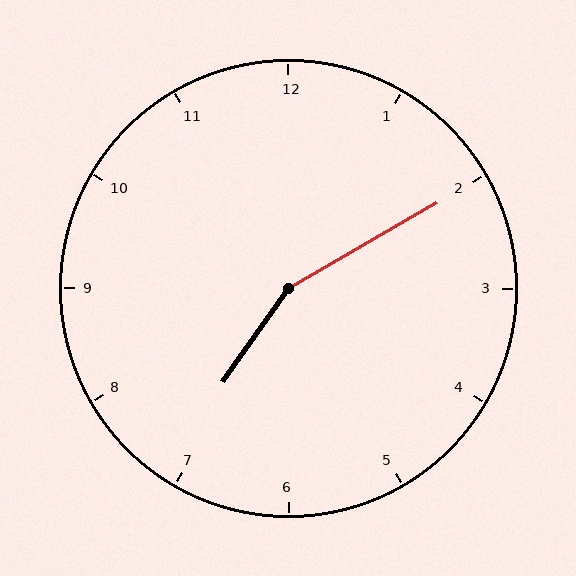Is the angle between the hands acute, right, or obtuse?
It is obtuse.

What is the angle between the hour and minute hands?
Approximately 155 degrees.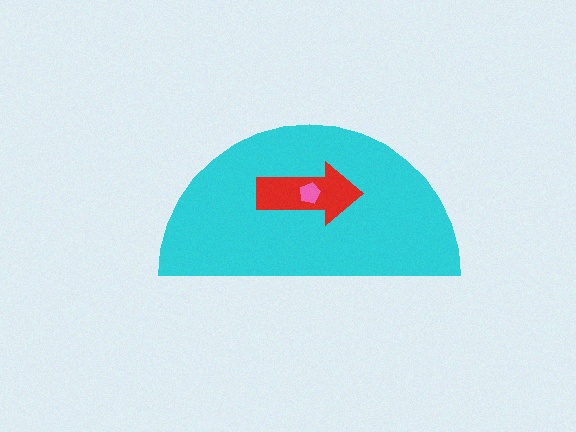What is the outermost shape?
The cyan semicircle.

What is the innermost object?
The pink pentagon.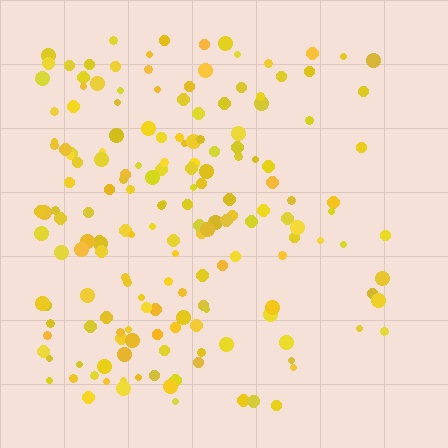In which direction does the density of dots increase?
From right to left, with the left side densest.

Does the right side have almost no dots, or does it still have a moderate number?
Still a moderate number, just noticeably fewer than the left.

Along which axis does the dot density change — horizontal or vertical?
Horizontal.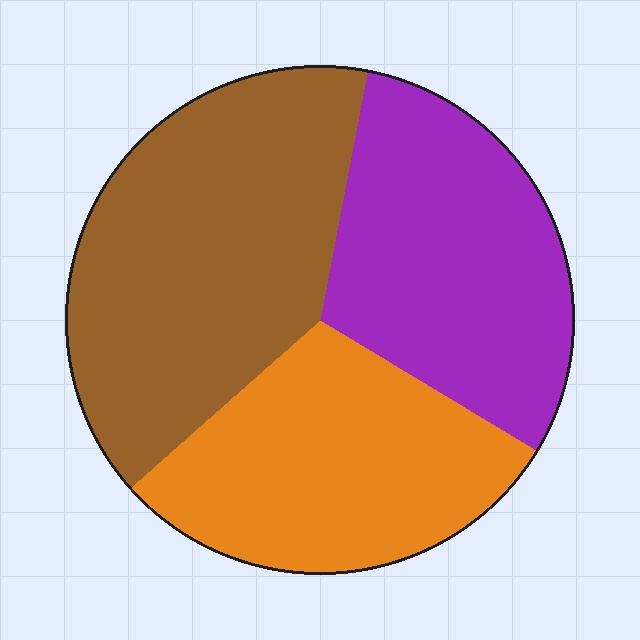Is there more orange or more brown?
Brown.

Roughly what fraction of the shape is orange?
Orange takes up between a sixth and a third of the shape.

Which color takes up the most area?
Brown, at roughly 40%.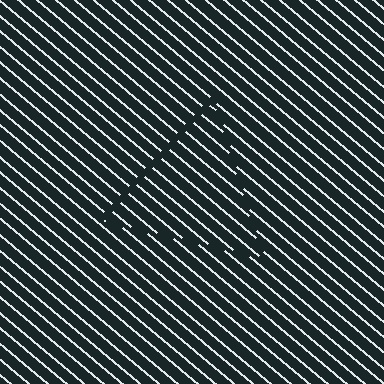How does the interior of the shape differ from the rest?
The interior of the shape contains the same grating, shifted by half a period — the contour is defined by the phase discontinuity where line-ends from the inner and outer gratings abut.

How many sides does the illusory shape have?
3 sides — the line-ends trace a triangle.